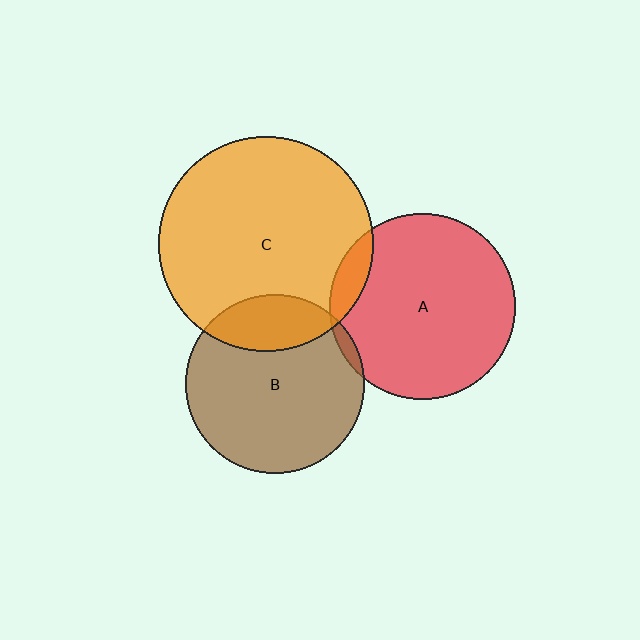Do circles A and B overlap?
Yes.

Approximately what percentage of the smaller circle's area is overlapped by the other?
Approximately 5%.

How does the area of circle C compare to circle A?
Approximately 1.3 times.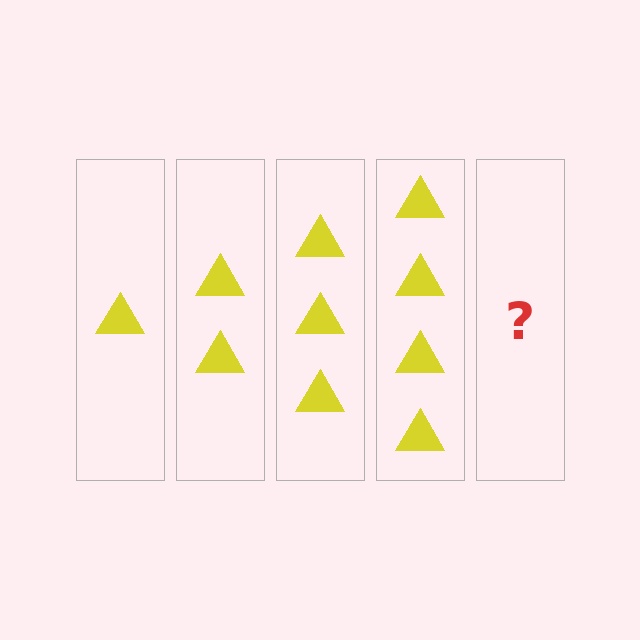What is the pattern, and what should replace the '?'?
The pattern is that each step adds one more triangle. The '?' should be 5 triangles.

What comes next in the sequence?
The next element should be 5 triangles.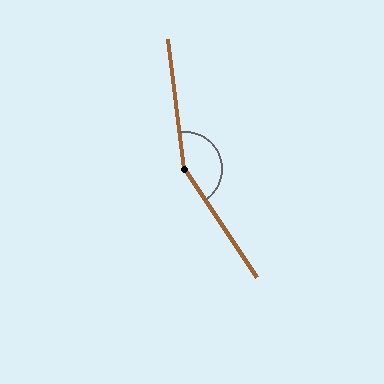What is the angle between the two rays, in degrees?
Approximately 154 degrees.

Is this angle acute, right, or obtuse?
It is obtuse.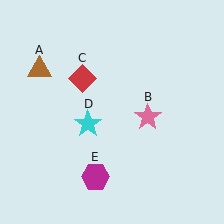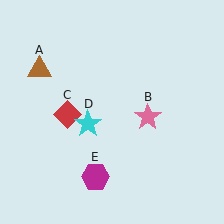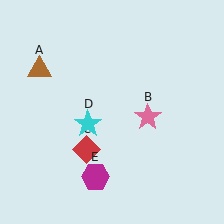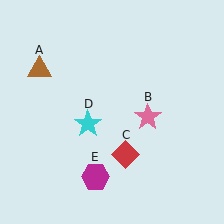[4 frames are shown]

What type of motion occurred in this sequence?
The red diamond (object C) rotated counterclockwise around the center of the scene.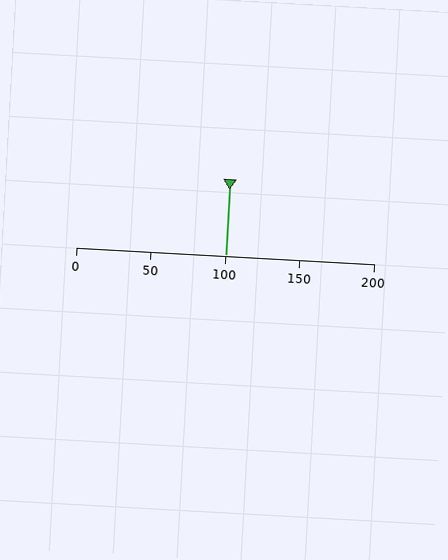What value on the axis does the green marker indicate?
The marker indicates approximately 100.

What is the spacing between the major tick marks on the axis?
The major ticks are spaced 50 apart.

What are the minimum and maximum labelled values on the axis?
The axis runs from 0 to 200.